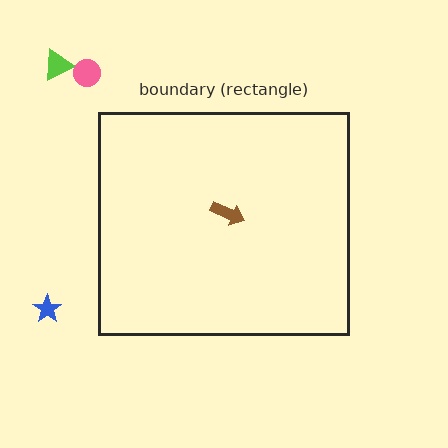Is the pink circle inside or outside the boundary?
Outside.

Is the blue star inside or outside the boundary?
Outside.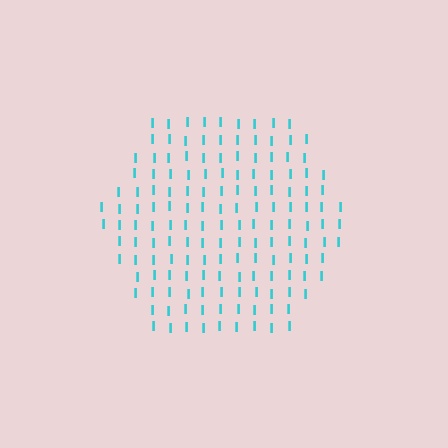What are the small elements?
The small elements are letter I's.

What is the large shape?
The large shape is a hexagon.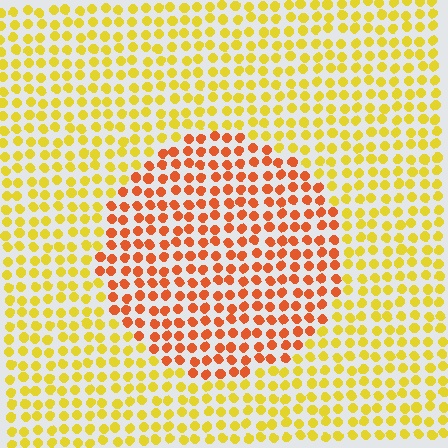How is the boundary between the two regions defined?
The boundary is defined purely by a slight shift in hue (about 40 degrees). Spacing, size, and orientation are identical on both sides.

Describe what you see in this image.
The image is filled with small yellow elements in a uniform arrangement. A circle-shaped region is visible where the elements are tinted to a slightly different hue, forming a subtle color boundary.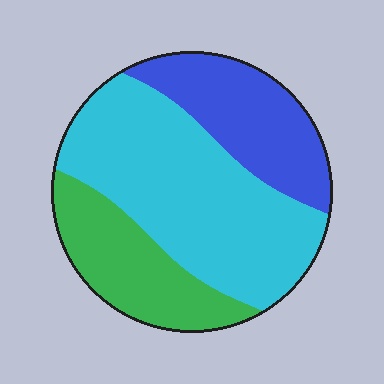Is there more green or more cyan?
Cyan.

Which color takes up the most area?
Cyan, at roughly 50%.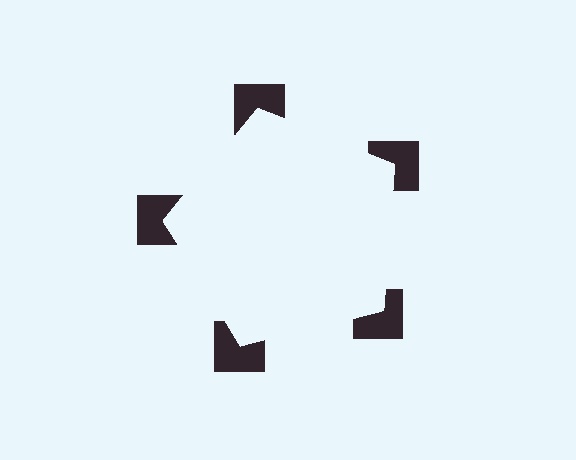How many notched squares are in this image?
There are 5 — one at each vertex of the illusory pentagon.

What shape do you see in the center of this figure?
An illusory pentagon — its edges are inferred from the aligned wedge cuts in the notched squares, not physically drawn.